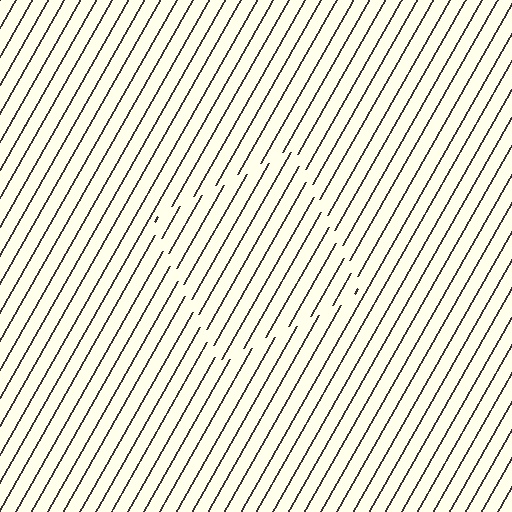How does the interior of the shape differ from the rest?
The interior of the shape contains the same grating, shifted by half a period — the contour is defined by the phase discontinuity where line-ends from the inner and outer gratings abut.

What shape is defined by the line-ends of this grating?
An illusory square. The interior of the shape contains the same grating, shifted by half a period — the contour is defined by the phase discontinuity where line-ends from the inner and outer gratings abut.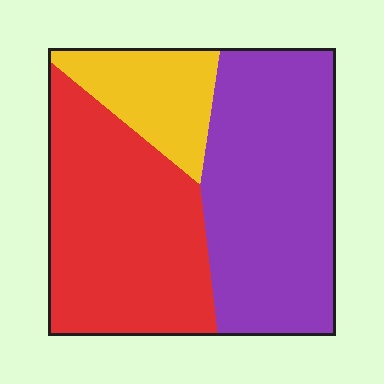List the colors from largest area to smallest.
From largest to smallest: purple, red, yellow.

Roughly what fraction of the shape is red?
Red covers roughly 40% of the shape.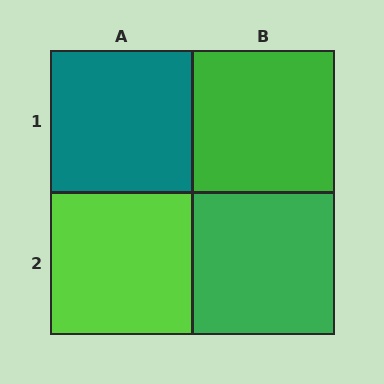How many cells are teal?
1 cell is teal.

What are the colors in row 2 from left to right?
Lime, green.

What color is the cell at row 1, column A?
Teal.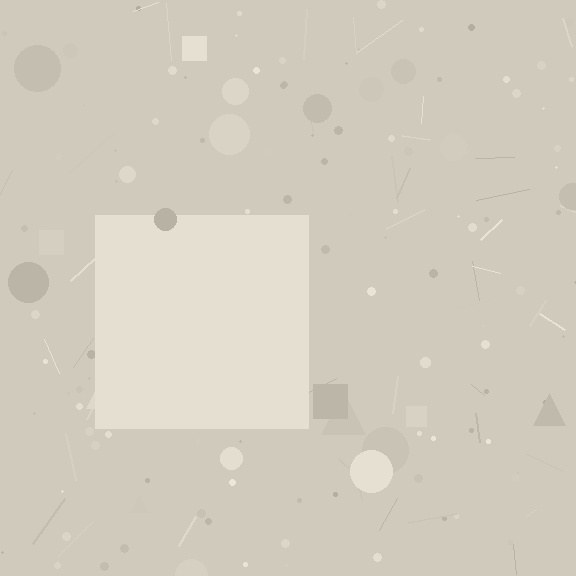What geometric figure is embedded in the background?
A square is embedded in the background.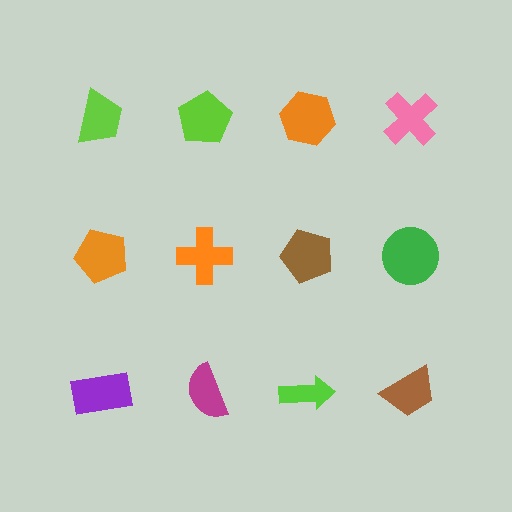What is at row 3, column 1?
A purple rectangle.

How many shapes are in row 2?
4 shapes.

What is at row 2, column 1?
An orange pentagon.